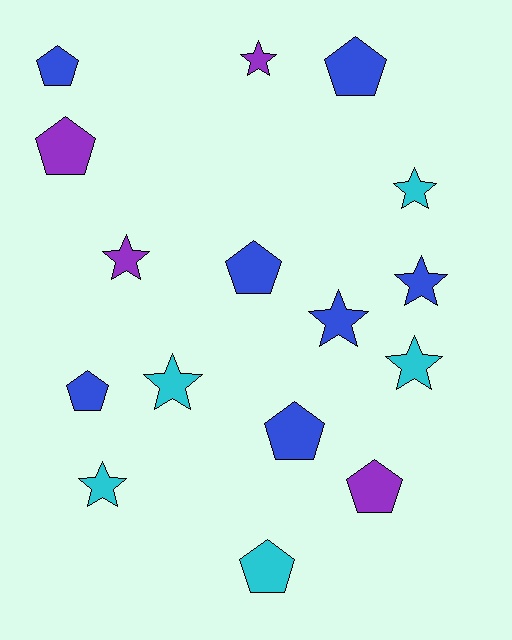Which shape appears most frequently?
Star, with 8 objects.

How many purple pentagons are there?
There are 2 purple pentagons.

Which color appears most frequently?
Blue, with 7 objects.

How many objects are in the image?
There are 16 objects.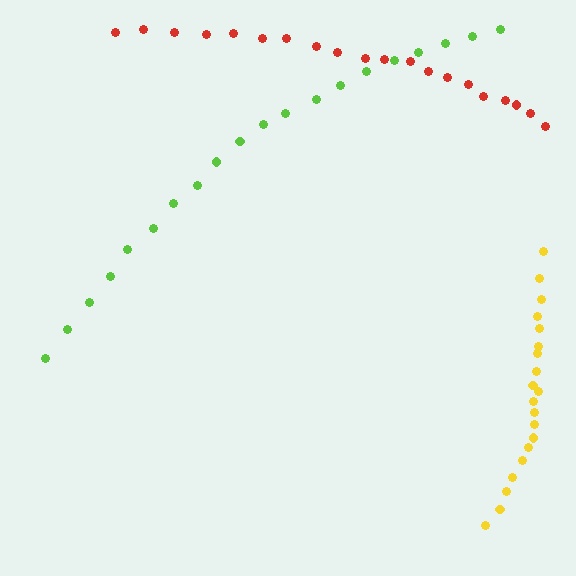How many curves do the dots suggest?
There are 3 distinct paths.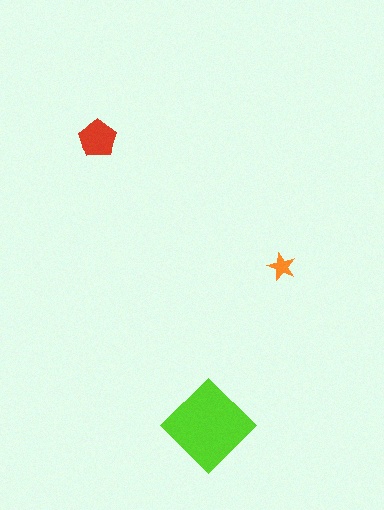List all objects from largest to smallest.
The lime diamond, the red pentagon, the orange star.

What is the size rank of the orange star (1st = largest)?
3rd.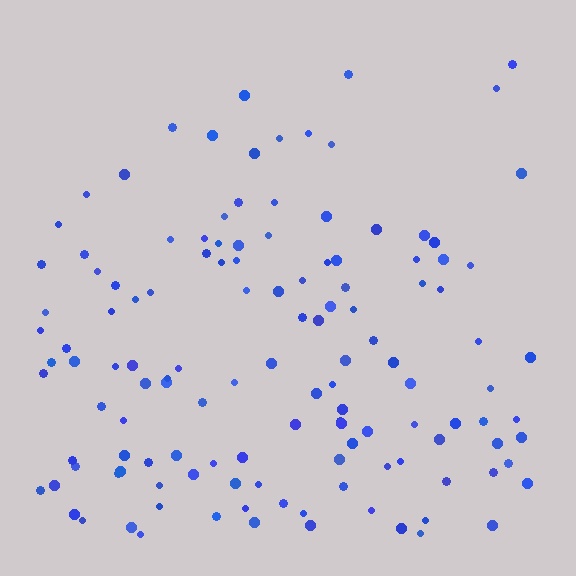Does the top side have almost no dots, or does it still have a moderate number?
Still a moderate number, just noticeably fewer than the bottom.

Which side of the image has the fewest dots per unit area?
The top.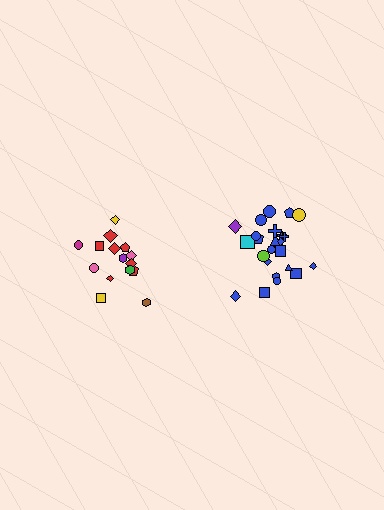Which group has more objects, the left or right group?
The right group.